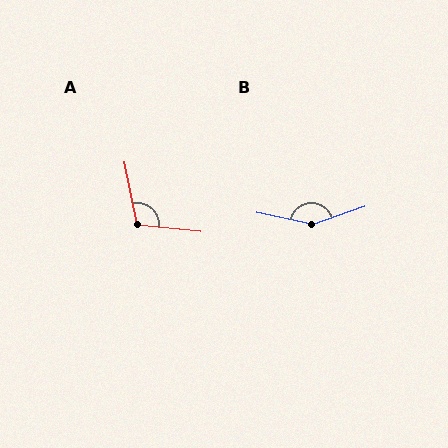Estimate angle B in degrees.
Approximately 149 degrees.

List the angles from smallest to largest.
A (107°), B (149°).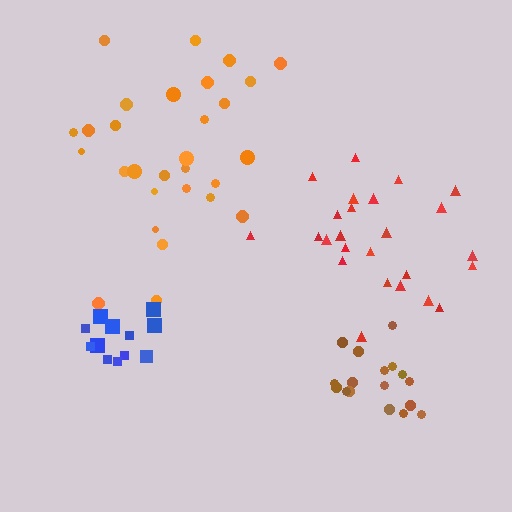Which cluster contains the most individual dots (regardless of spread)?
Orange (29).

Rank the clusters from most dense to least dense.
brown, blue, red, orange.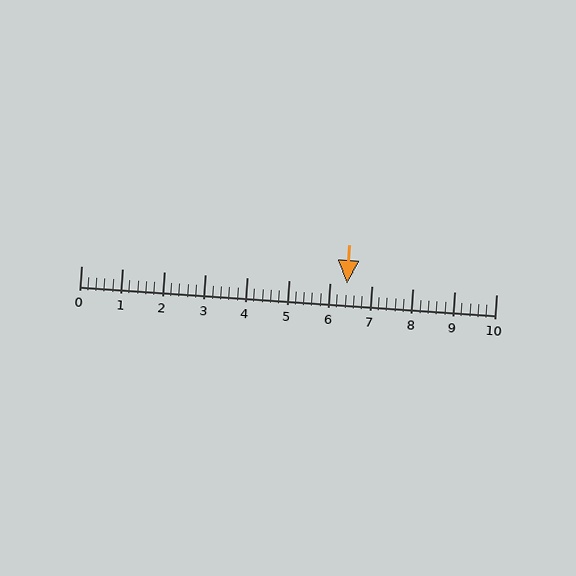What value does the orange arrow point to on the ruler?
The orange arrow points to approximately 6.4.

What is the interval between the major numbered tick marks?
The major tick marks are spaced 1 units apart.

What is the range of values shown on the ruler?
The ruler shows values from 0 to 10.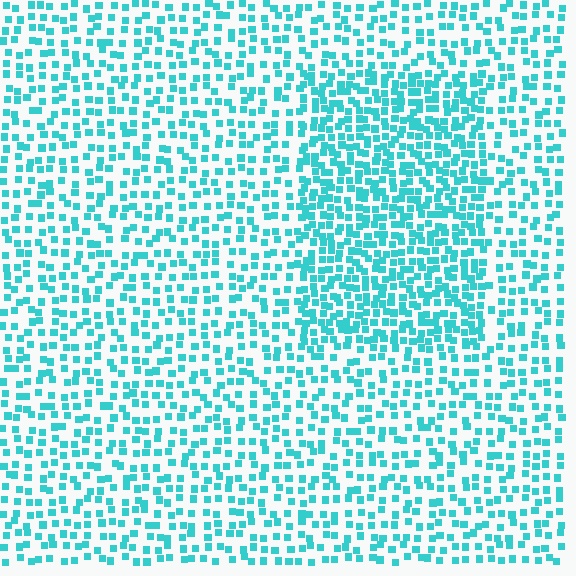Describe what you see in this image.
The image contains small cyan elements arranged at two different densities. A rectangle-shaped region is visible where the elements are more densely packed than the surrounding area.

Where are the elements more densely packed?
The elements are more densely packed inside the rectangle boundary.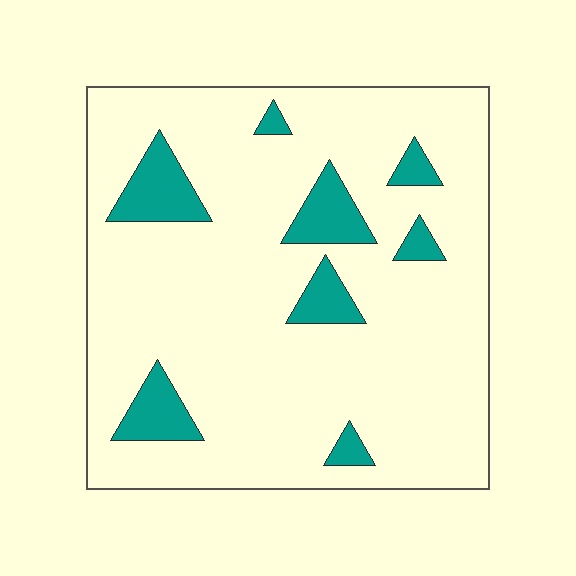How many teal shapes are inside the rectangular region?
8.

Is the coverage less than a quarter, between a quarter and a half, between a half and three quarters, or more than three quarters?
Less than a quarter.